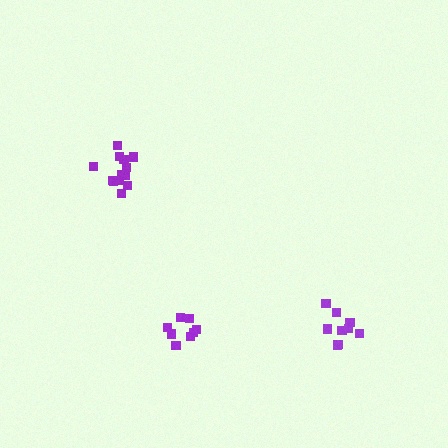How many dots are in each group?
Group 1: 13 dots, Group 2: 8 dots, Group 3: 9 dots (30 total).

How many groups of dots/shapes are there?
There are 3 groups.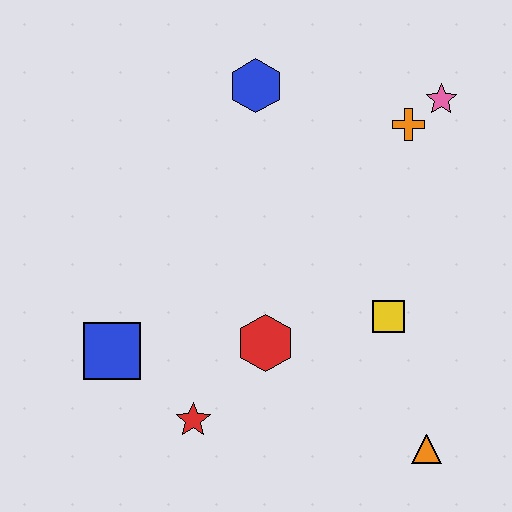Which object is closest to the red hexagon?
The red star is closest to the red hexagon.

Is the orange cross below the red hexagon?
No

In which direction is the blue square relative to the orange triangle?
The blue square is to the left of the orange triangle.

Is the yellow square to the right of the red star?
Yes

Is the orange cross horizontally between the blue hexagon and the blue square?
No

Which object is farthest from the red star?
The pink star is farthest from the red star.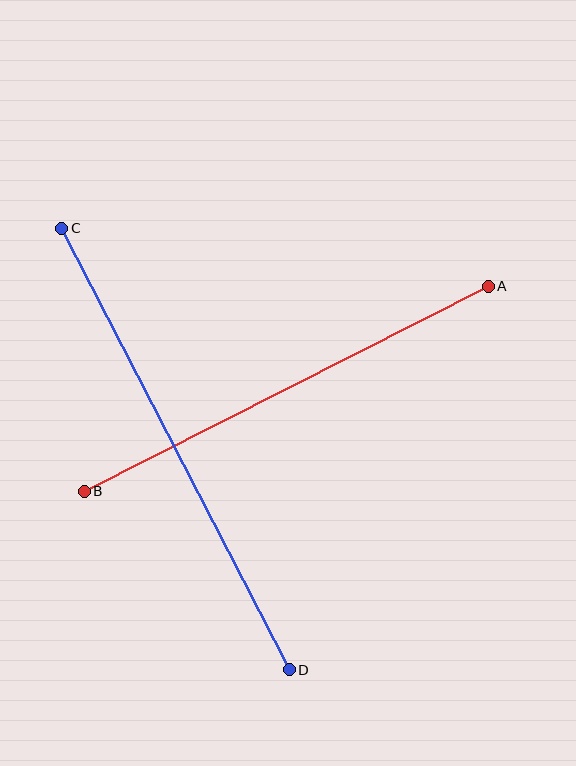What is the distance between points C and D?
The distance is approximately 497 pixels.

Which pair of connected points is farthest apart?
Points C and D are farthest apart.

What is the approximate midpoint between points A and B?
The midpoint is at approximately (286, 389) pixels.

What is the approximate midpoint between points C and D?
The midpoint is at approximately (176, 449) pixels.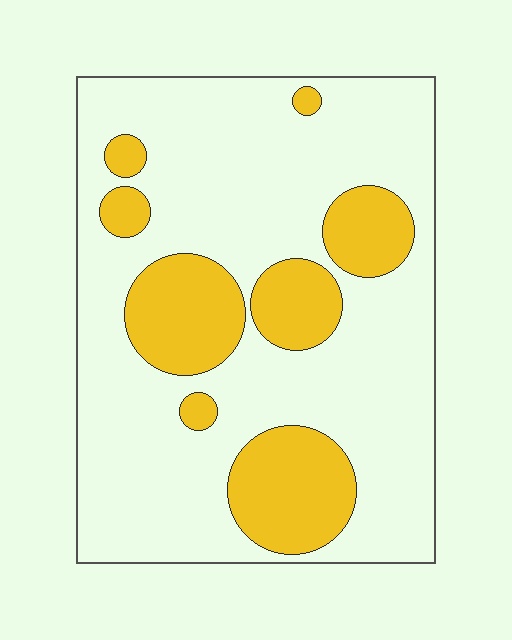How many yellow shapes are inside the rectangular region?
8.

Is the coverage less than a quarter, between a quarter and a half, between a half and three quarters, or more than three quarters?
Between a quarter and a half.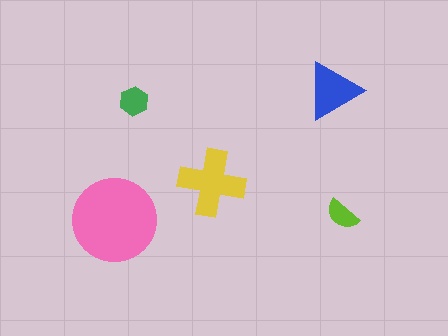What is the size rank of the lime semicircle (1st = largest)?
5th.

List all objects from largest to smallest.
The pink circle, the yellow cross, the blue triangle, the green hexagon, the lime semicircle.